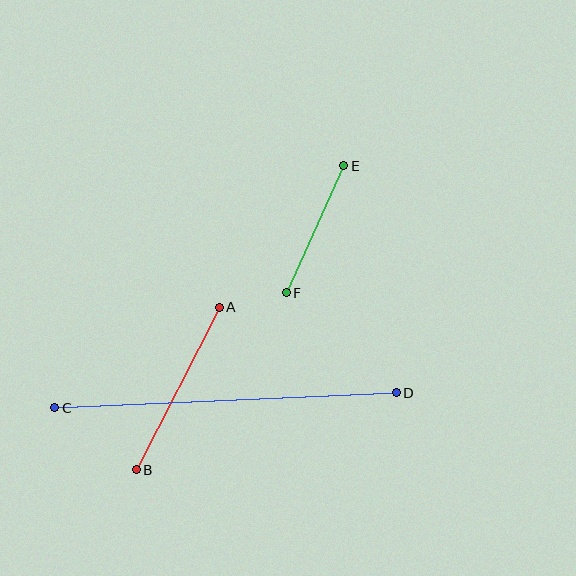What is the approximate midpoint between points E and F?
The midpoint is at approximately (315, 229) pixels.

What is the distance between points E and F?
The distance is approximately 140 pixels.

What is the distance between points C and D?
The distance is approximately 342 pixels.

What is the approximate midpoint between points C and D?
The midpoint is at approximately (225, 400) pixels.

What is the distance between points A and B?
The distance is approximately 183 pixels.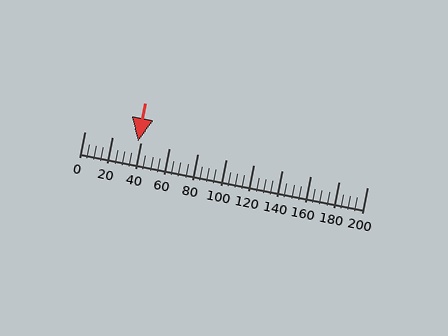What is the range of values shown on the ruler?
The ruler shows values from 0 to 200.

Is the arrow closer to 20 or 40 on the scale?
The arrow is closer to 40.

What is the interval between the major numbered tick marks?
The major tick marks are spaced 20 units apart.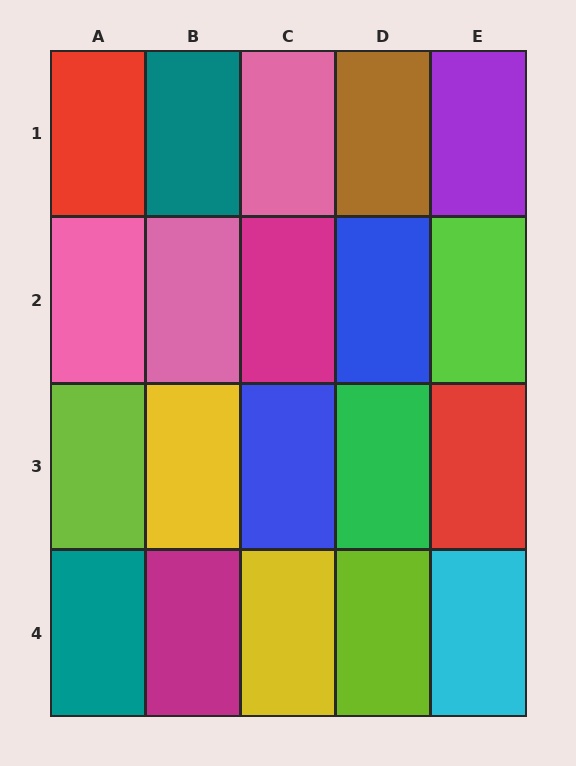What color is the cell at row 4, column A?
Teal.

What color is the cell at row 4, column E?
Cyan.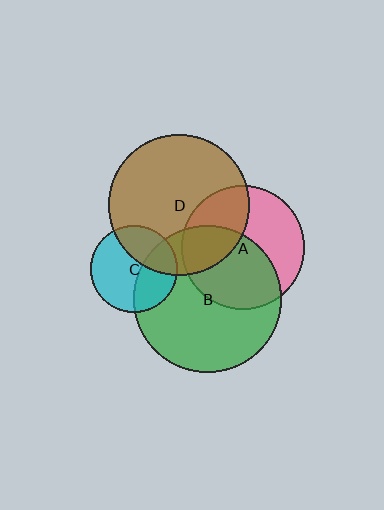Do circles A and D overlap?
Yes.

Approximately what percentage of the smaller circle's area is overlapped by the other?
Approximately 35%.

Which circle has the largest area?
Circle B (green).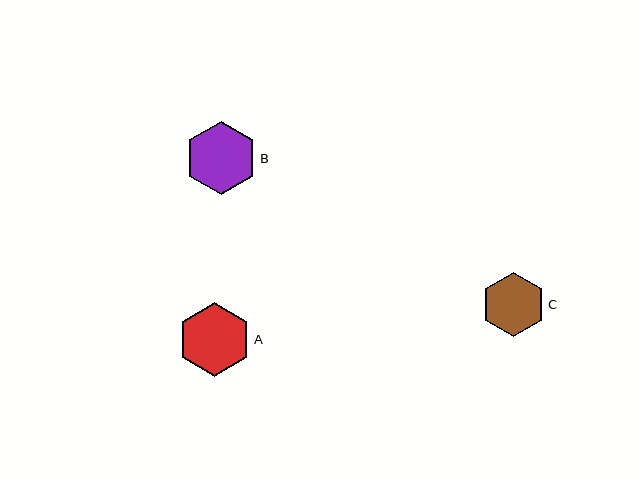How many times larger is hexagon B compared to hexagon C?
Hexagon B is approximately 1.1 times the size of hexagon C.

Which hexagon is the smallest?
Hexagon C is the smallest with a size of approximately 64 pixels.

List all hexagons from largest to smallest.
From largest to smallest: A, B, C.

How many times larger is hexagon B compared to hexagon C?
Hexagon B is approximately 1.1 times the size of hexagon C.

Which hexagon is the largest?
Hexagon A is the largest with a size of approximately 74 pixels.